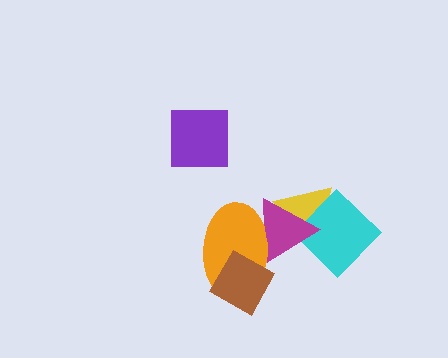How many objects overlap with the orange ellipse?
2 objects overlap with the orange ellipse.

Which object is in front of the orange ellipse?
The brown diamond is in front of the orange ellipse.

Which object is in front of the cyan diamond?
The magenta triangle is in front of the cyan diamond.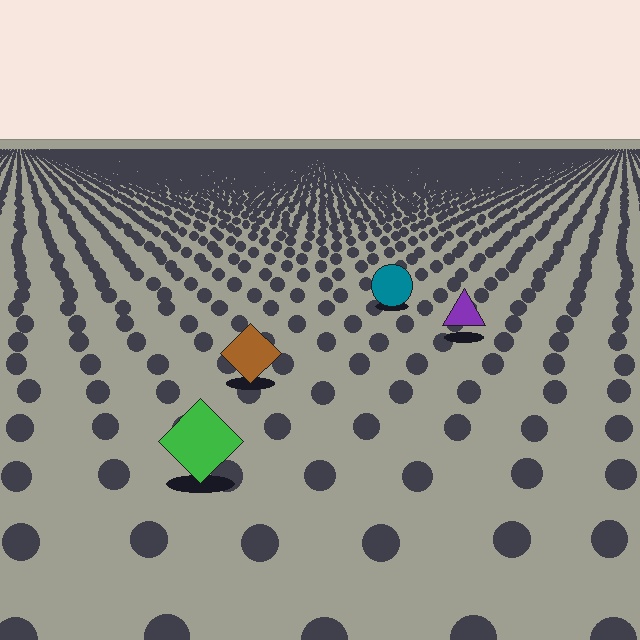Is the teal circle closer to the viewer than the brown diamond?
No. The brown diamond is closer — you can tell from the texture gradient: the ground texture is coarser near it.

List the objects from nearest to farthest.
From nearest to farthest: the green diamond, the brown diamond, the purple triangle, the teal circle.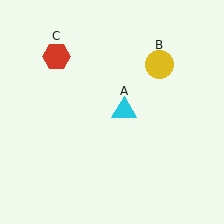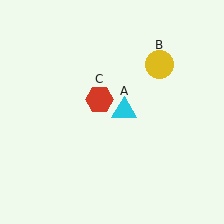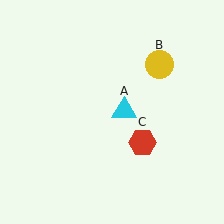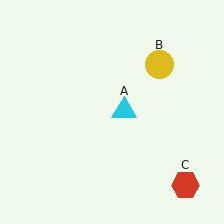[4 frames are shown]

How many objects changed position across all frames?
1 object changed position: red hexagon (object C).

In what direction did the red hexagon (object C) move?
The red hexagon (object C) moved down and to the right.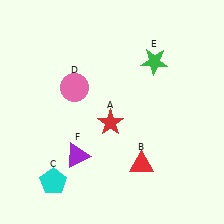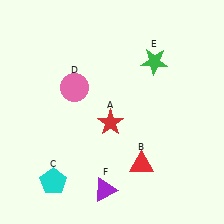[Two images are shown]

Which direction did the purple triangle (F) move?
The purple triangle (F) moved down.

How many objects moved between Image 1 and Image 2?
1 object moved between the two images.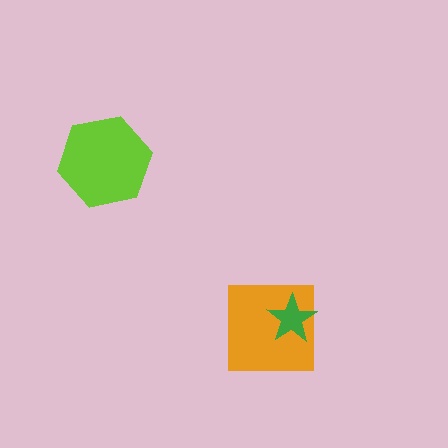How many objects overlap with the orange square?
1 object overlaps with the orange square.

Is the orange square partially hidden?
Yes, it is partially covered by another shape.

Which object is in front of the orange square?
The green star is in front of the orange square.